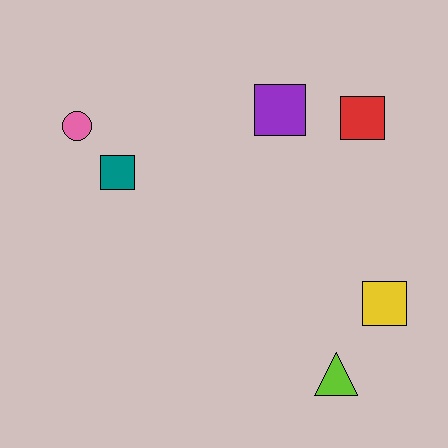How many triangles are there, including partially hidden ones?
There is 1 triangle.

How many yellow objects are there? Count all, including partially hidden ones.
There is 1 yellow object.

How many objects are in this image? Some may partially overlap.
There are 6 objects.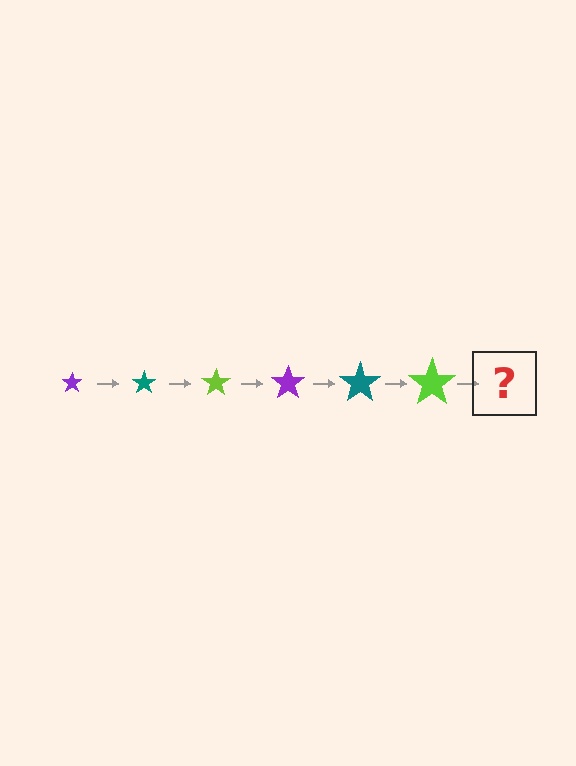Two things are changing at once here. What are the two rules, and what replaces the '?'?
The two rules are that the star grows larger each step and the color cycles through purple, teal, and lime. The '?' should be a purple star, larger than the previous one.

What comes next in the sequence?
The next element should be a purple star, larger than the previous one.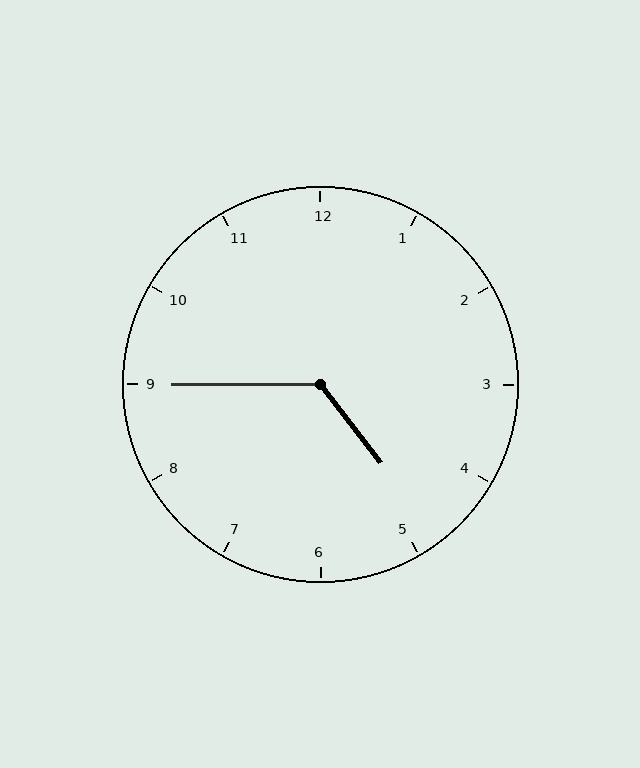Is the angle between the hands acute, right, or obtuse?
It is obtuse.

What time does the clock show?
4:45.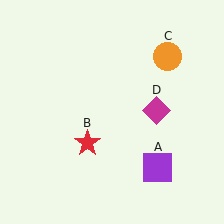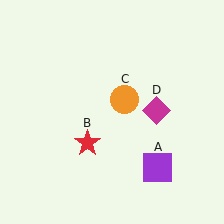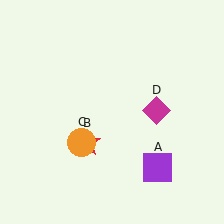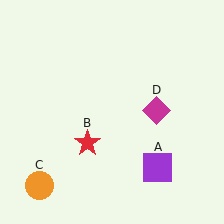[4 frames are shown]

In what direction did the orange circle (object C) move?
The orange circle (object C) moved down and to the left.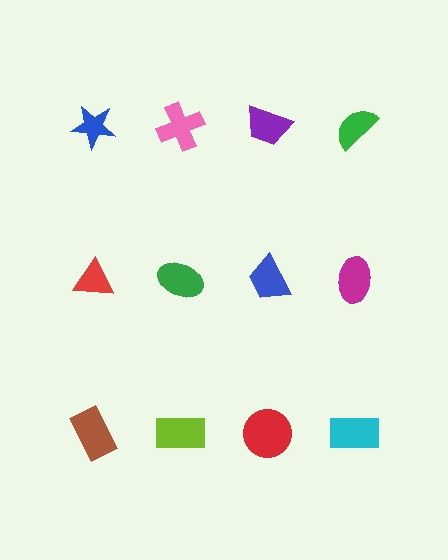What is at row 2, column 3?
A blue trapezoid.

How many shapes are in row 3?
4 shapes.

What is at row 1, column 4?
A green semicircle.